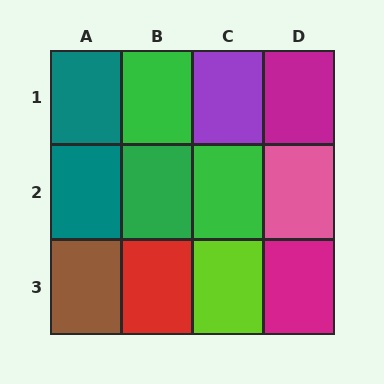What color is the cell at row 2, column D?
Pink.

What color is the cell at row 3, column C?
Lime.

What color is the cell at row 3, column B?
Red.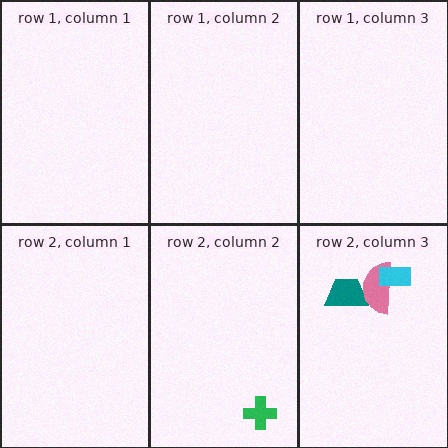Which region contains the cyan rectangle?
The row 2, column 3 region.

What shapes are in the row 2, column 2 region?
The green cross.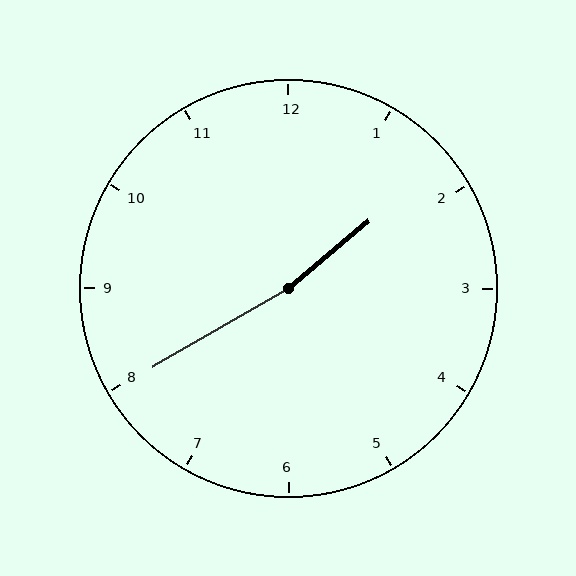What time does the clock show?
1:40.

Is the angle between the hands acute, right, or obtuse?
It is obtuse.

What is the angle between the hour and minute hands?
Approximately 170 degrees.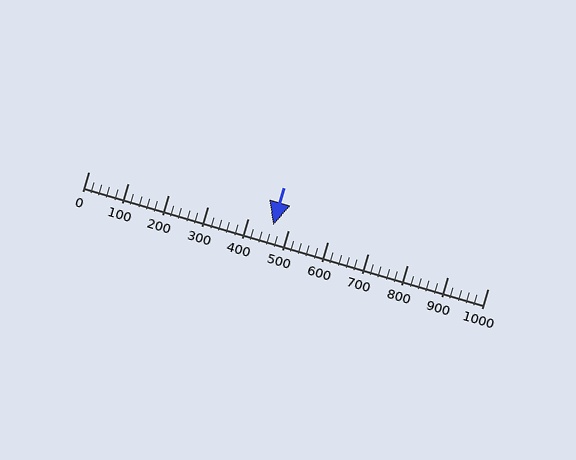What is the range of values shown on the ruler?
The ruler shows values from 0 to 1000.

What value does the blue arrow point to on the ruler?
The blue arrow points to approximately 463.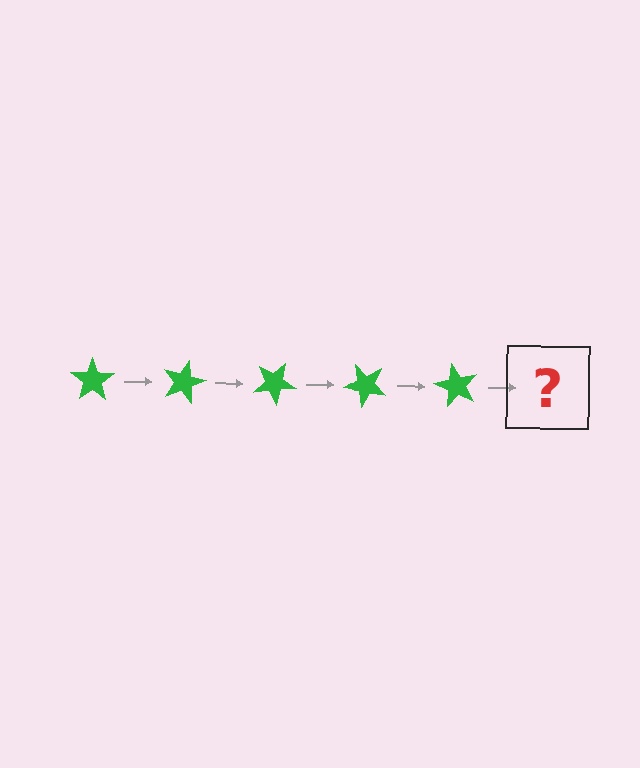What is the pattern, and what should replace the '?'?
The pattern is that the star rotates 15 degrees each step. The '?' should be a green star rotated 75 degrees.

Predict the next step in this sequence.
The next step is a green star rotated 75 degrees.